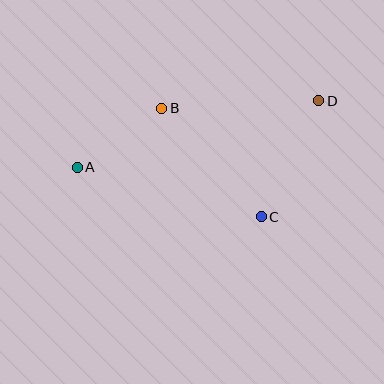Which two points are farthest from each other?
Points A and D are farthest from each other.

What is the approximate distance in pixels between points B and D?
The distance between B and D is approximately 157 pixels.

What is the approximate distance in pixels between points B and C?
The distance between B and C is approximately 148 pixels.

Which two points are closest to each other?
Points A and B are closest to each other.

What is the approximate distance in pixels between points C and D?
The distance between C and D is approximately 130 pixels.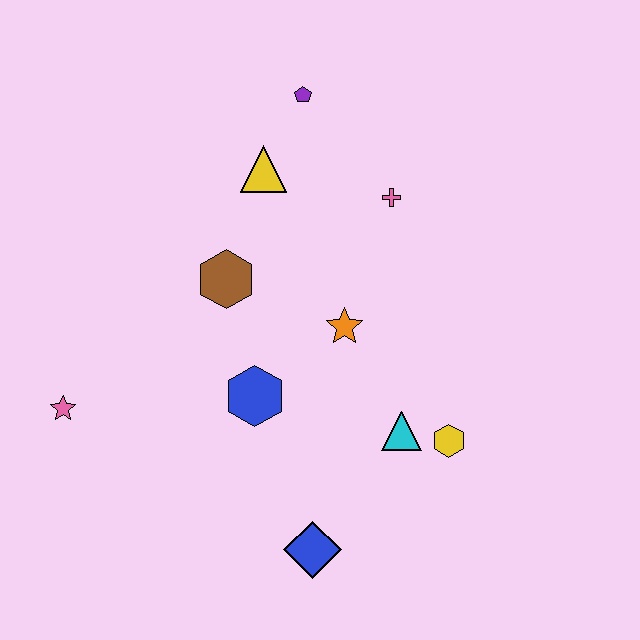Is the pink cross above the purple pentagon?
No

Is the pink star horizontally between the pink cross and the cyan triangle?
No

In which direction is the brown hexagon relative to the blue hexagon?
The brown hexagon is above the blue hexagon.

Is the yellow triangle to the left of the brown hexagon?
No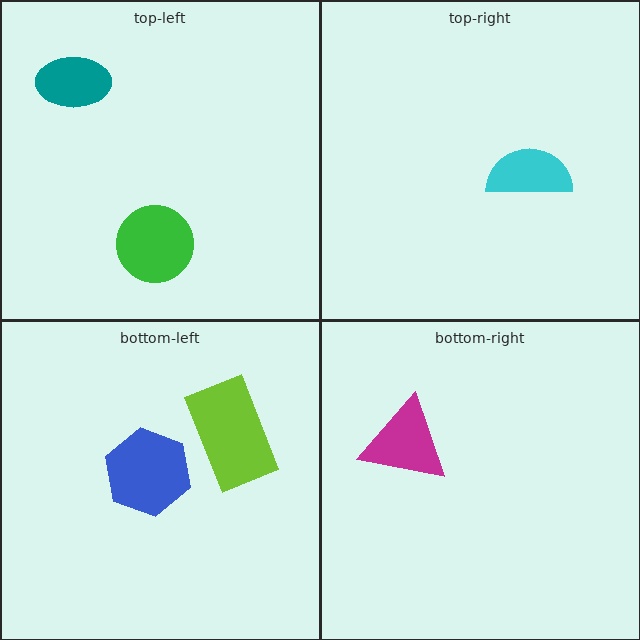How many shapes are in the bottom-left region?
2.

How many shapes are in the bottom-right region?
1.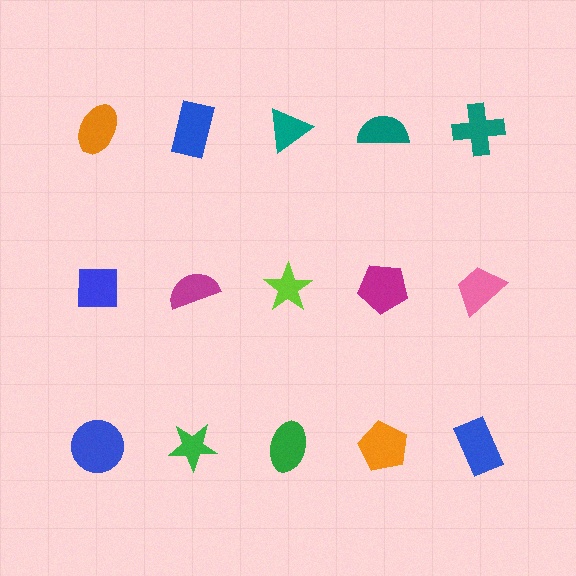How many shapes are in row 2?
5 shapes.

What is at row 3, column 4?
An orange pentagon.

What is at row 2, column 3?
A lime star.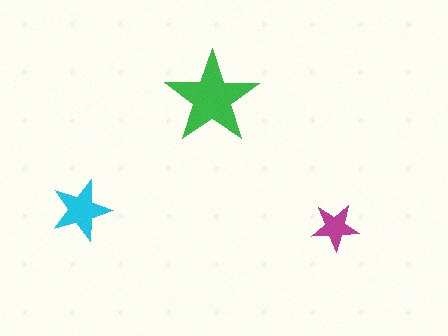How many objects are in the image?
There are 3 objects in the image.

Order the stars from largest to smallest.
the green one, the cyan one, the magenta one.